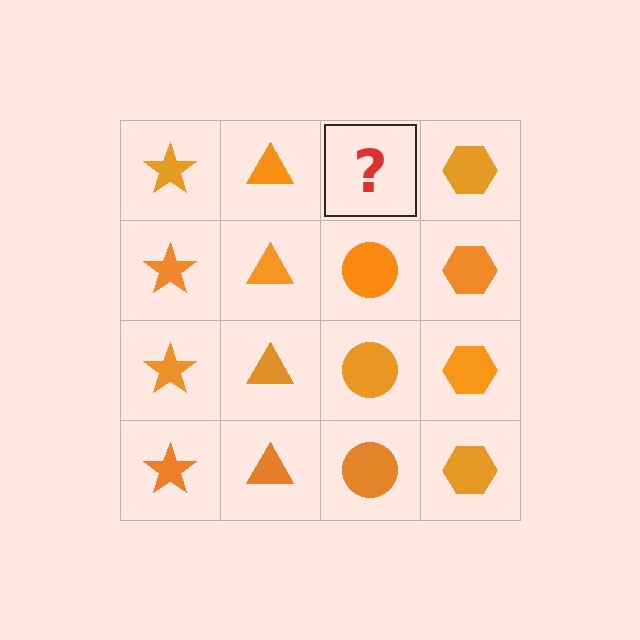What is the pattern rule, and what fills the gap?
The rule is that each column has a consistent shape. The gap should be filled with an orange circle.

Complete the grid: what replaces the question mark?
The question mark should be replaced with an orange circle.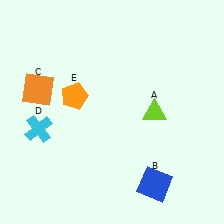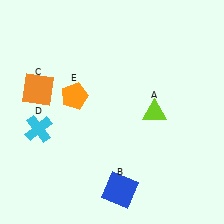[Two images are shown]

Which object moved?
The blue square (B) moved left.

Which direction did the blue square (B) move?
The blue square (B) moved left.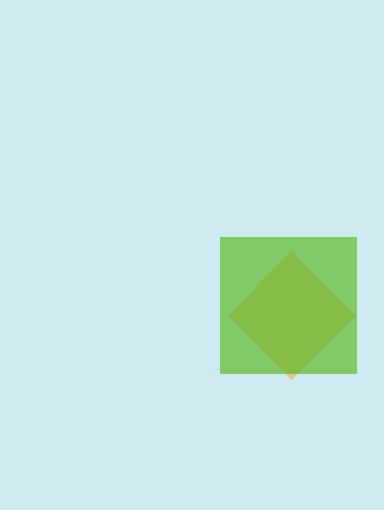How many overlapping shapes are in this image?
There are 2 overlapping shapes in the image.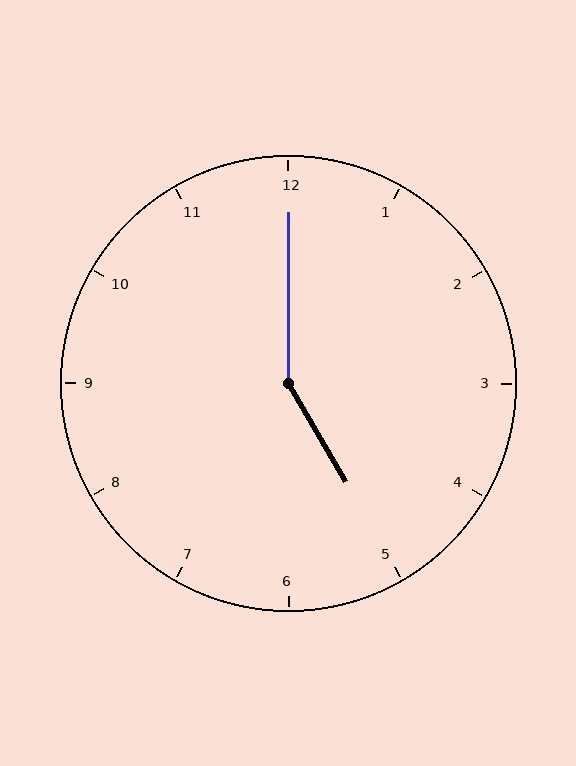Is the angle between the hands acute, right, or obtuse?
It is obtuse.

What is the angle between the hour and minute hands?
Approximately 150 degrees.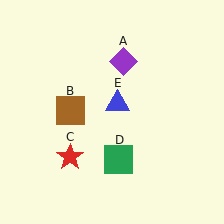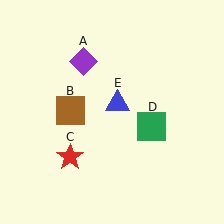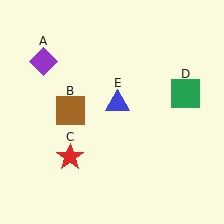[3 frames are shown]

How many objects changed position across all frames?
2 objects changed position: purple diamond (object A), green square (object D).